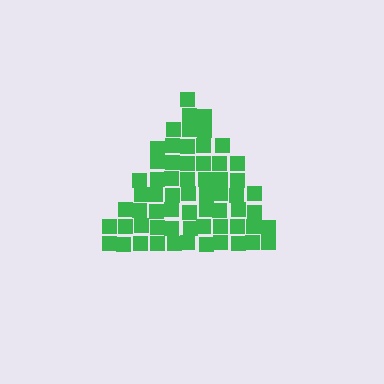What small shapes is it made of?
It is made of small squares.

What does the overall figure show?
The overall figure shows a triangle.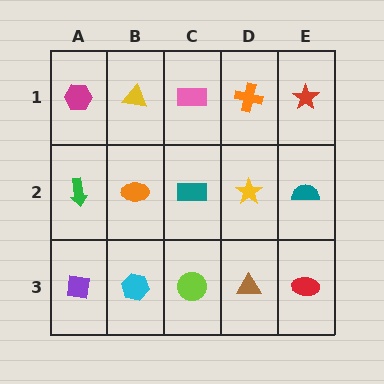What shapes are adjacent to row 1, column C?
A teal rectangle (row 2, column C), a yellow triangle (row 1, column B), an orange cross (row 1, column D).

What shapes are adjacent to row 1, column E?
A teal semicircle (row 2, column E), an orange cross (row 1, column D).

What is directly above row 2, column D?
An orange cross.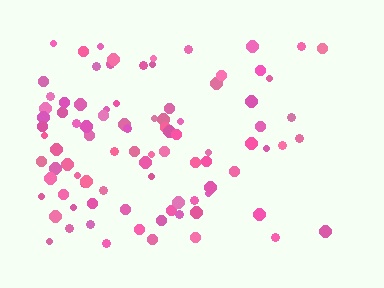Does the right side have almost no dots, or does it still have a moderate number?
Still a moderate number, just noticeably fewer than the left.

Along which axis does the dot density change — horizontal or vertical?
Horizontal.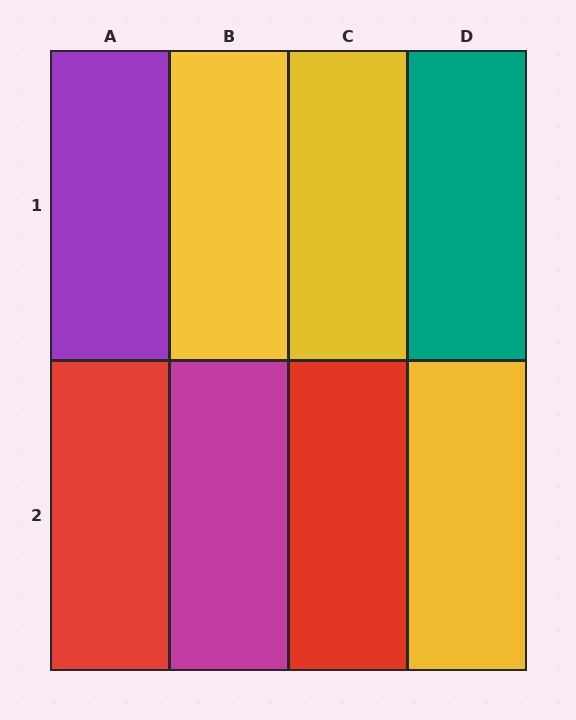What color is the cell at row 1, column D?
Teal.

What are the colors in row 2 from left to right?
Red, magenta, red, yellow.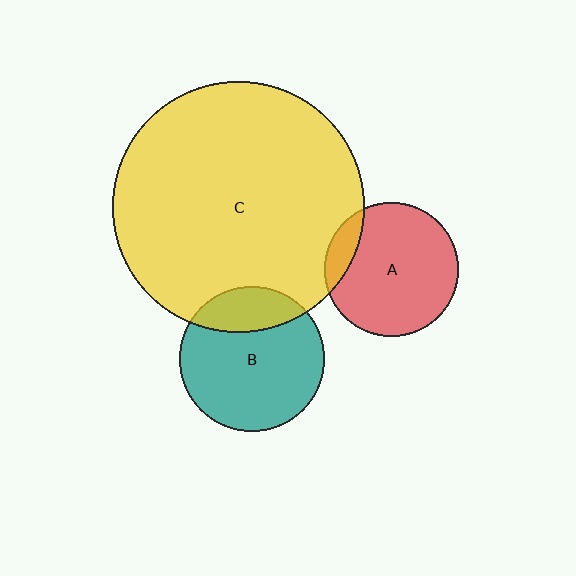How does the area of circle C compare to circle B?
Approximately 3.0 times.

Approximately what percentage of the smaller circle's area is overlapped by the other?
Approximately 10%.